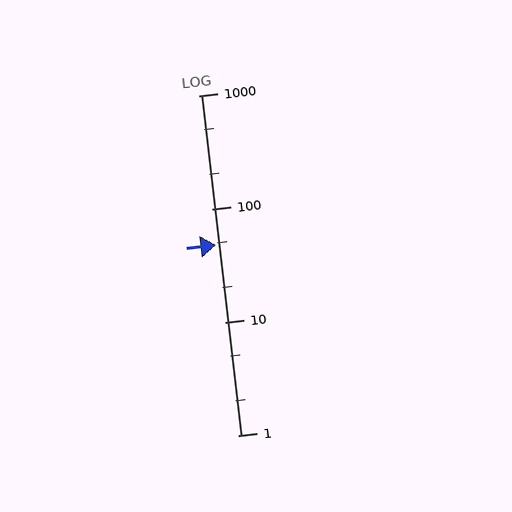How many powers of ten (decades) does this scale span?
The scale spans 3 decades, from 1 to 1000.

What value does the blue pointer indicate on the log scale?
The pointer indicates approximately 48.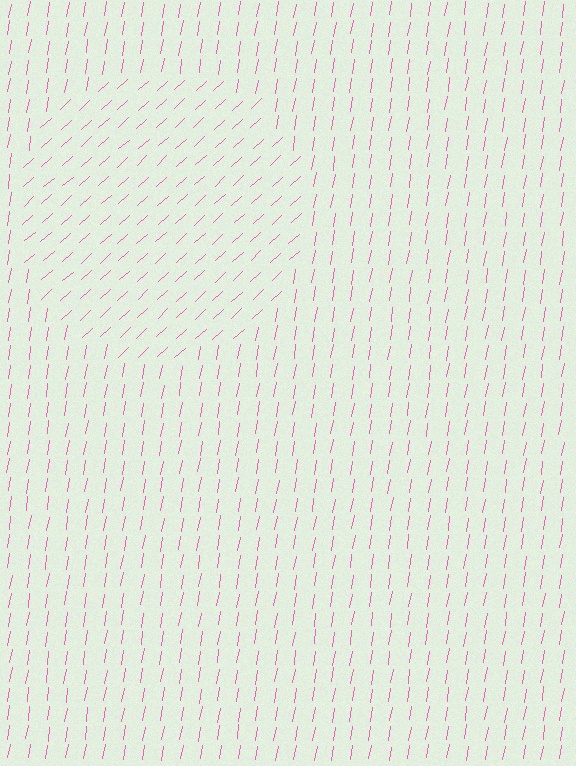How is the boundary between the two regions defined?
The boundary is defined purely by a change in line orientation (approximately 39 degrees difference). All lines are the same color and thickness.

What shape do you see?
I see a circle.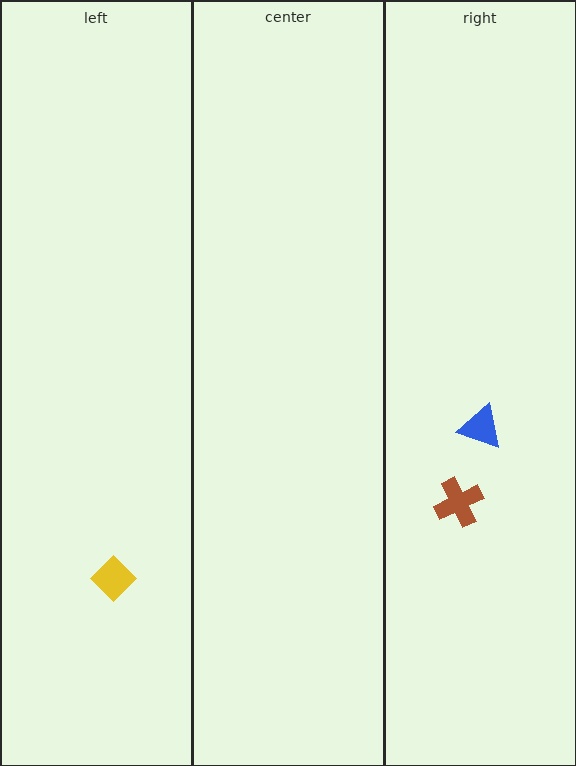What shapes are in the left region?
The yellow diamond.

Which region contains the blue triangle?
The right region.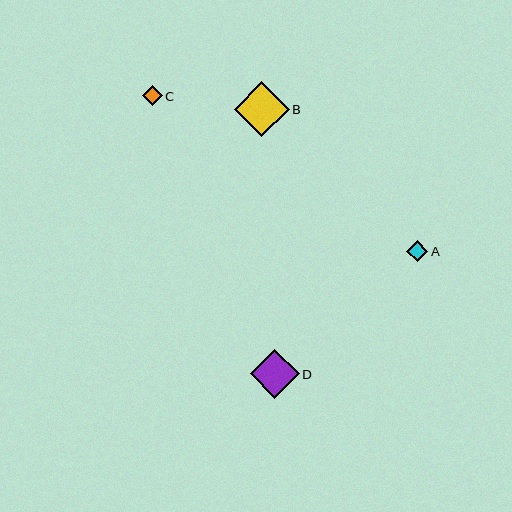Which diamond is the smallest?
Diamond C is the smallest with a size of approximately 20 pixels.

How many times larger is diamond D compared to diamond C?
Diamond D is approximately 2.4 times the size of diamond C.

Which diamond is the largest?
Diamond B is the largest with a size of approximately 55 pixels.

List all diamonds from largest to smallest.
From largest to smallest: B, D, A, C.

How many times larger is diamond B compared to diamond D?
Diamond B is approximately 1.1 times the size of diamond D.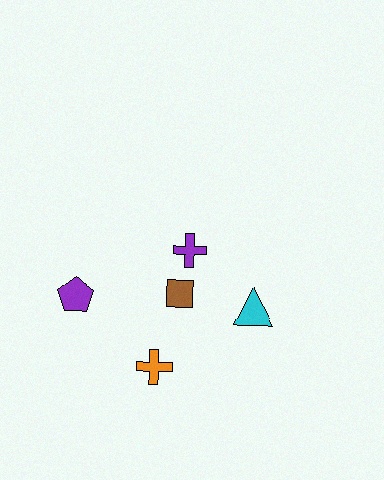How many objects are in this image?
There are 5 objects.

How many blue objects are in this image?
There are no blue objects.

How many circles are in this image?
There are no circles.